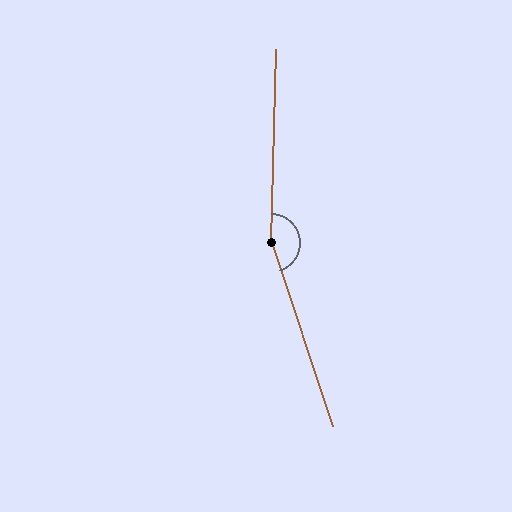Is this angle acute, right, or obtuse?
It is obtuse.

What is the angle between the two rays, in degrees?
Approximately 160 degrees.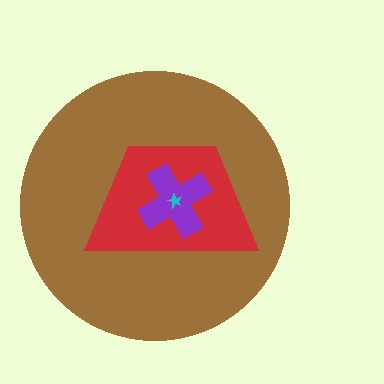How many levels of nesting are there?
4.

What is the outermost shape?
The brown circle.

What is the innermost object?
The cyan star.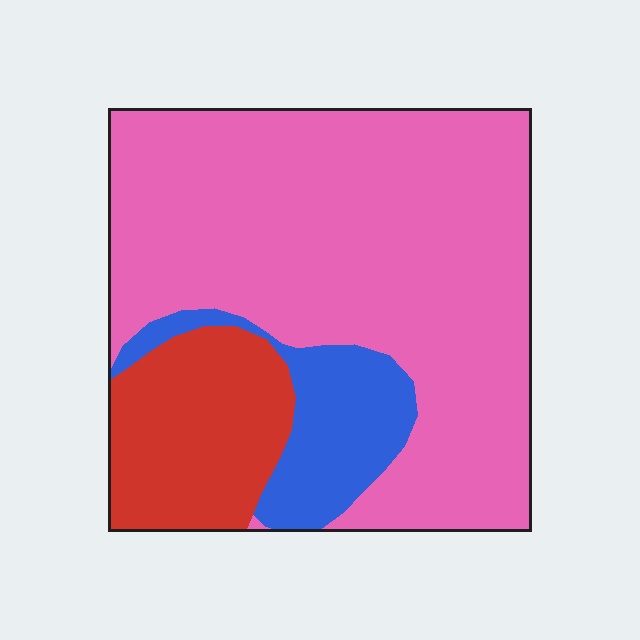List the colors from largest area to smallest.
From largest to smallest: pink, red, blue.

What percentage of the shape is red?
Red takes up about one sixth (1/6) of the shape.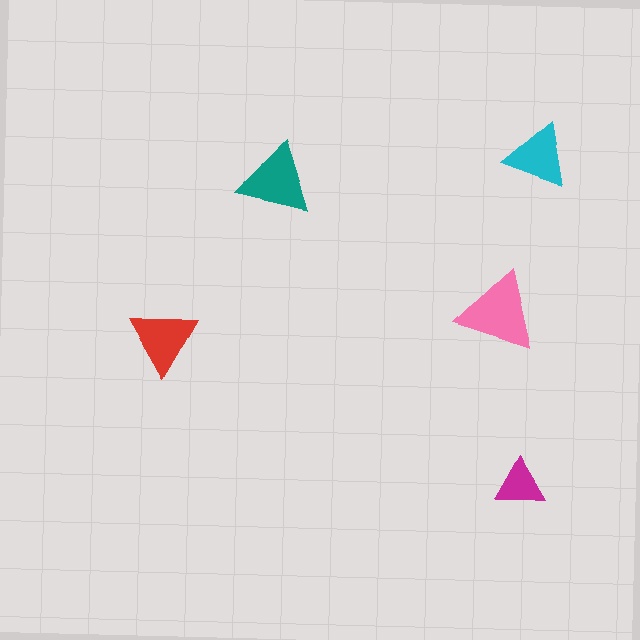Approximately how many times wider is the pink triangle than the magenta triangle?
About 1.5 times wider.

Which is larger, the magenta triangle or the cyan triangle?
The cyan one.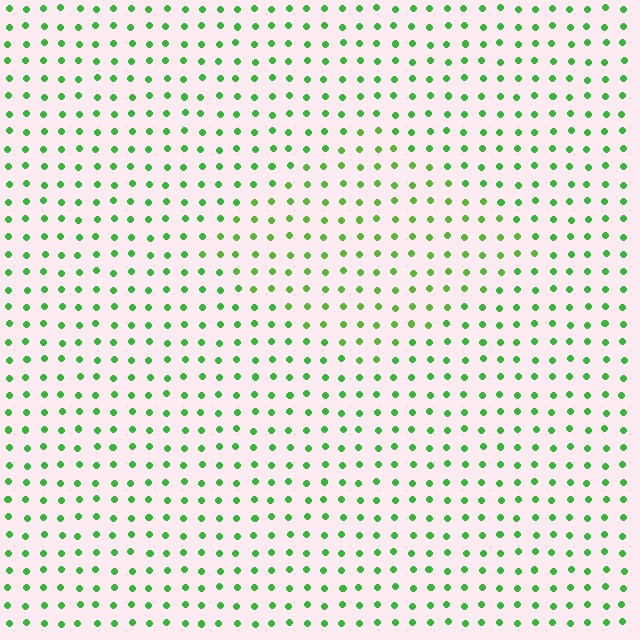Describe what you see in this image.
The image is filled with small green elements in a uniform arrangement. A diamond-shaped region is visible where the elements are tinted to a slightly different hue, forming a subtle color boundary.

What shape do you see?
I see a diamond.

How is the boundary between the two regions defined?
The boundary is defined purely by a slight shift in hue (about 19 degrees). Spacing, size, and orientation are identical on both sides.